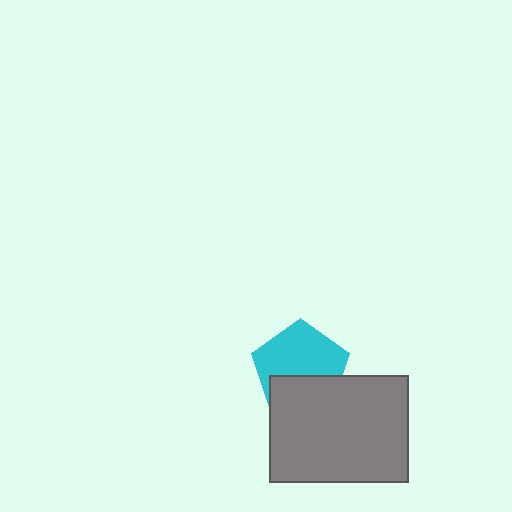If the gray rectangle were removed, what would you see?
You would see the complete cyan pentagon.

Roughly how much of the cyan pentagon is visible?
About half of it is visible (roughly 62%).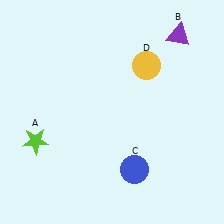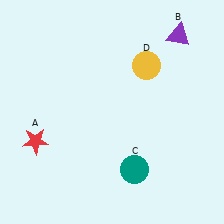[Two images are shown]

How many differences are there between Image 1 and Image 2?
There are 2 differences between the two images.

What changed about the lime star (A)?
In Image 1, A is lime. In Image 2, it changed to red.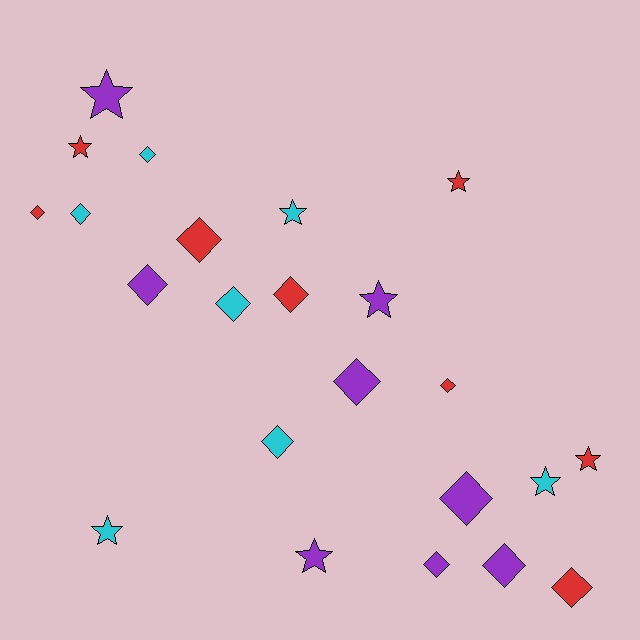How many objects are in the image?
There are 23 objects.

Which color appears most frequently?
Purple, with 8 objects.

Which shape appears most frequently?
Diamond, with 14 objects.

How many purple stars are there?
There are 3 purple stars.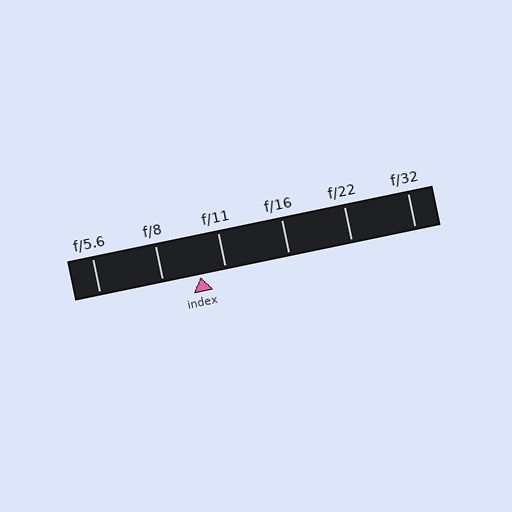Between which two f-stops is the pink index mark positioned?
The index mark is between f/8 and f/11.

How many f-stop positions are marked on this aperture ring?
There are 6 f-stop positions marked.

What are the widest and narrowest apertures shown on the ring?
The widest aperture shown is f/5.6 and the narrowest is f/32.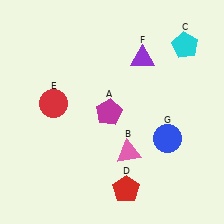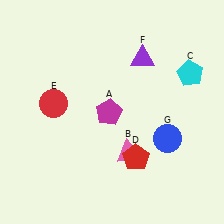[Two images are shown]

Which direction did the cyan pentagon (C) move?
The cyan pentagon (C) moved down.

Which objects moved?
The objects that moved are: the cyan pentagon (C), the red pentagon (D).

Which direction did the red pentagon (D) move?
The red pentagon (D) moved up.